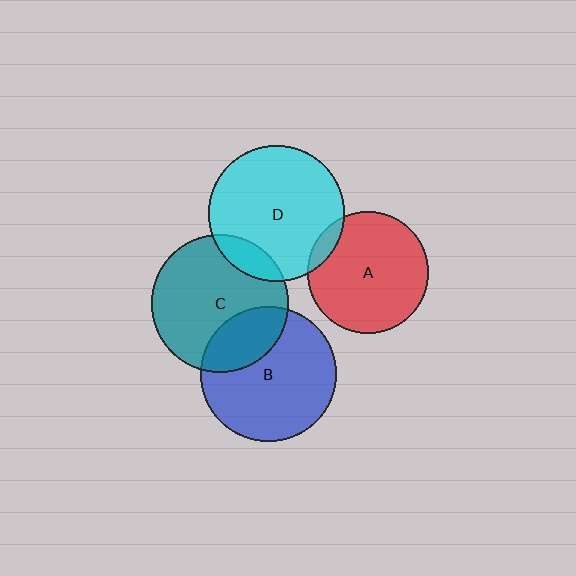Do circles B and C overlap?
Yes.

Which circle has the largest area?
Circle C (teal).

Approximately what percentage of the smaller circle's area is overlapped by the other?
Approximately 25%.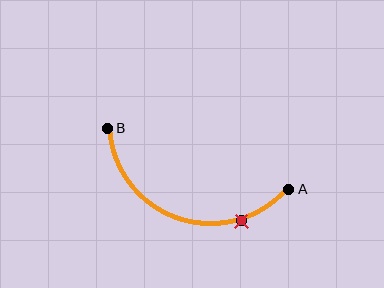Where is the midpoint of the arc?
The arc midpoint is the point on the curve farthest from the straight line joining A and B. It sits below that line.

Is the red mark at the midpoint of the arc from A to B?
No. The red mark lies on the arc but is closer to endpoint A. The arc midpoint would be at the point on the curve equidistant along the arc from both A and B.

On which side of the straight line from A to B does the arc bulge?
The arc bulges below the straight line connecting A and B.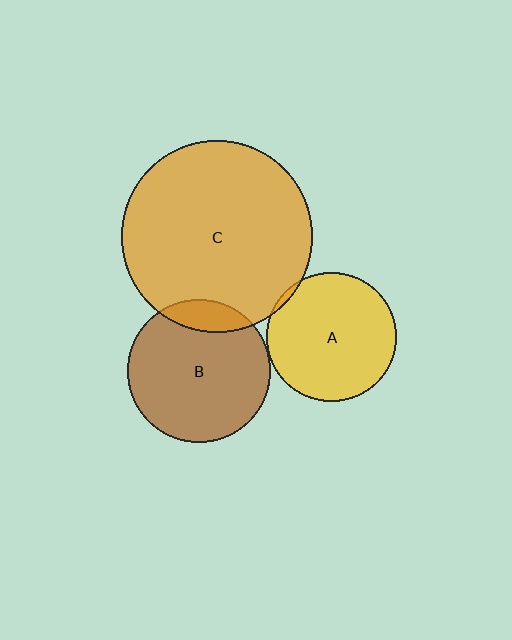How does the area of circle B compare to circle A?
Approximately 1.2 times.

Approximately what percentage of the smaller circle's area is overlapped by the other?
Approximately 5%.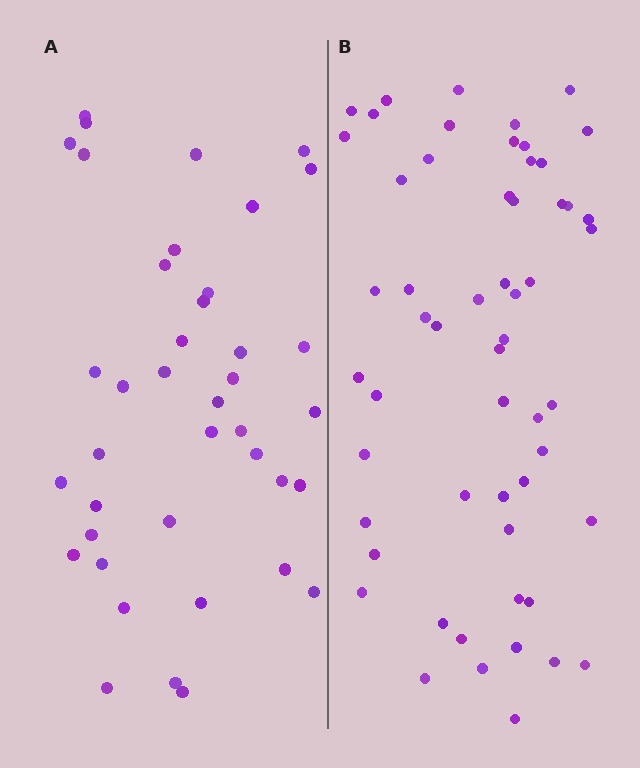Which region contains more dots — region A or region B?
Region B (the right region) has more dots.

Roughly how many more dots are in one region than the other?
Region B has approximately 15 more dots than region A.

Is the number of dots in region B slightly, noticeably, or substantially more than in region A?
Region B has noticeably more, but not dramatically so. The ratio is roughly 1.4 to 1.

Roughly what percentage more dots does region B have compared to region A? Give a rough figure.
About 40% more.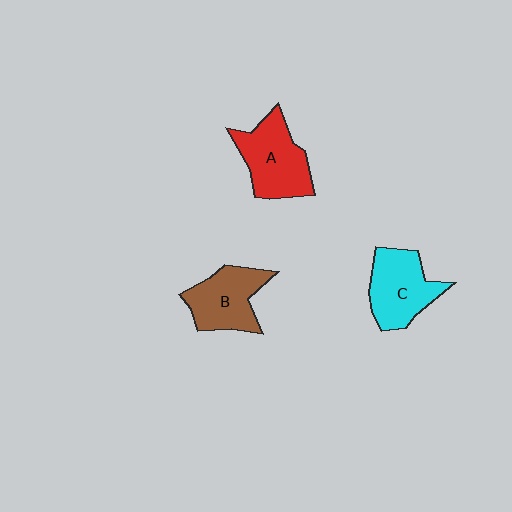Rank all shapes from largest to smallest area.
From largest to smallest: A (red), C (cyan), B (brown).